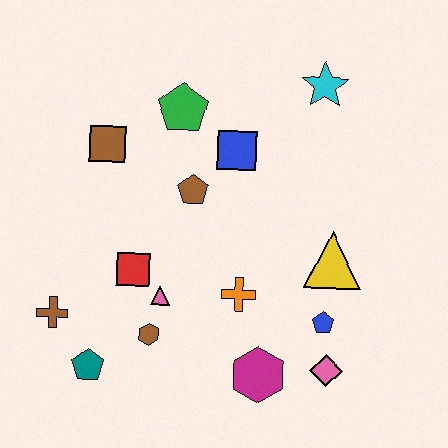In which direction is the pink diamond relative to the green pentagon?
The pink diamond is below the green pentagon.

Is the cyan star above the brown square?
Yes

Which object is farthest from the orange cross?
The cyan star is farthest from the orange cross.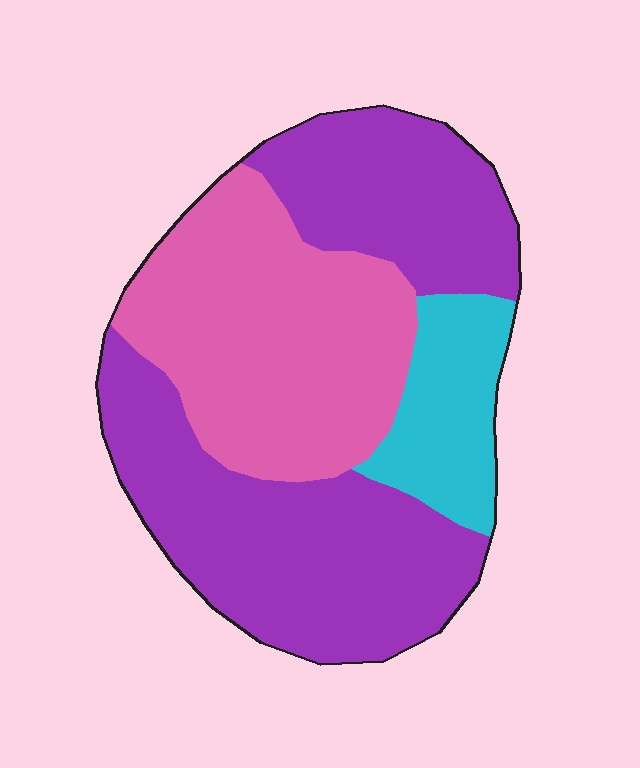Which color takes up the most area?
Purple, at roughly 55%.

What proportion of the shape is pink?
Pink covers 35% of the shape.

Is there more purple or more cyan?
Purple.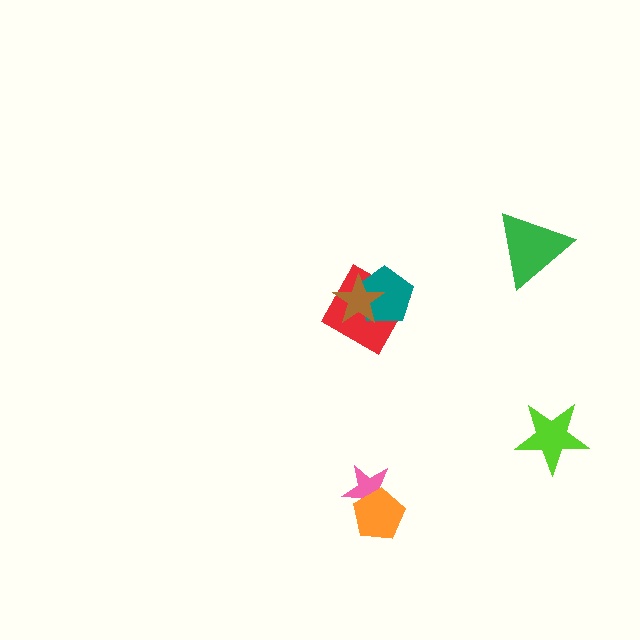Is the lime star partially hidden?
No, no other shape covers it.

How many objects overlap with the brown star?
2 objects overlap with the brown star.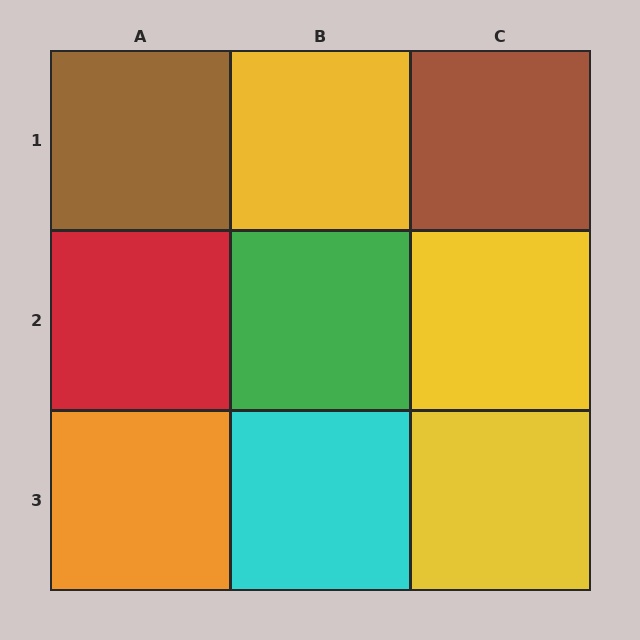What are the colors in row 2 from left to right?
Red, green, yellow.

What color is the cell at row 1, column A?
Brown.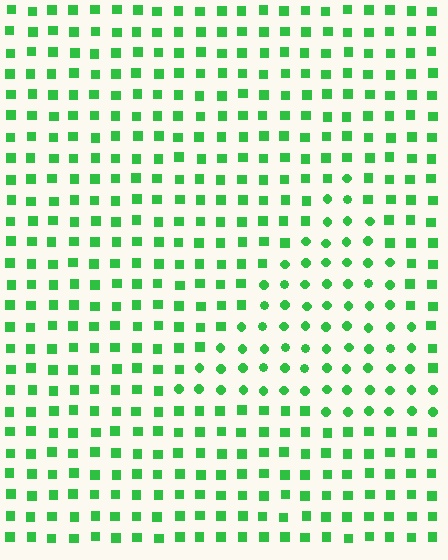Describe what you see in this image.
The image is filled with small green elements arranged in a uniform grid. A triangle-shaped region contains circles, while the surrounding area contains squares. The boundary is defined purely by the change in element shape.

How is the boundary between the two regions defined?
The boundary is defined by a change in element shape: circles inside vs. squares outside. All elements share the same color and spacing.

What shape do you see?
I see a triangle.